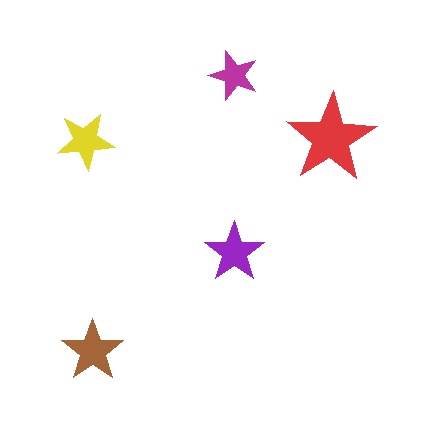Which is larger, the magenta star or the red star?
The red one.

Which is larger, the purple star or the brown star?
The brown one.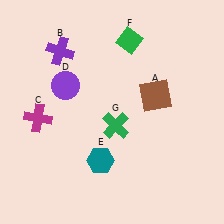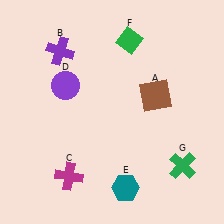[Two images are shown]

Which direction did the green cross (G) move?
The green cross (G) moved right.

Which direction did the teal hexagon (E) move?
The teal hexagon (E) moved down.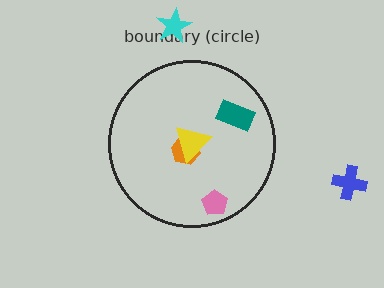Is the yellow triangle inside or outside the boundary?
Inside.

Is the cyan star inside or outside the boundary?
Outside.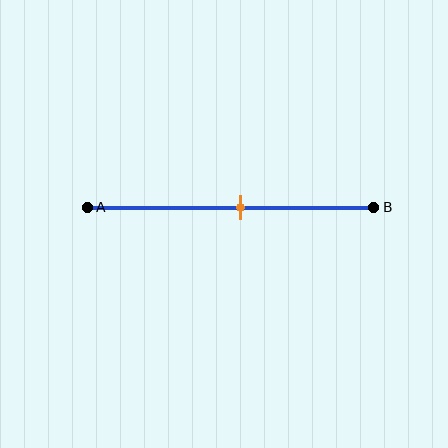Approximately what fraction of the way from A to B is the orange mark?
The orange mark is approximately 55% of the way from A to B.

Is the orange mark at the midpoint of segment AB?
No, the mark is at about 55% from A, not at the 50% midpoint.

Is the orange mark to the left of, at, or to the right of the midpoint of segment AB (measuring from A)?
The orange mark is to the right of the midpoint of segment AB.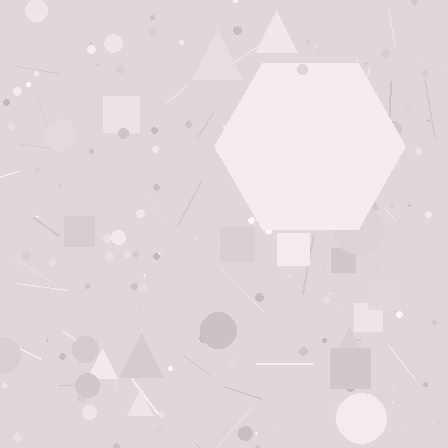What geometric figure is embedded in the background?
A hexagon is embedded in the background.